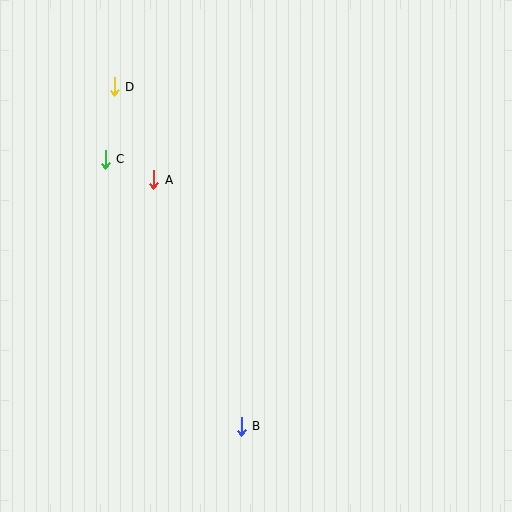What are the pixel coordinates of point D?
Point D is at (114, 87).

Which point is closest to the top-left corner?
Point D is closest to the top-left corner.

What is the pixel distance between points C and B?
The distance between C and B is 300 pixels.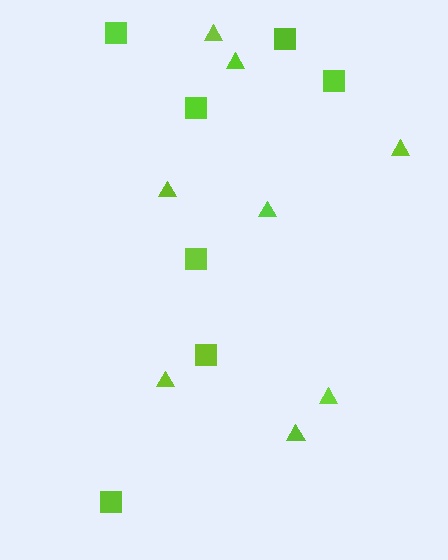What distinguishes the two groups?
There are 2 groups: one group of triangles (8) and one group of squares (7).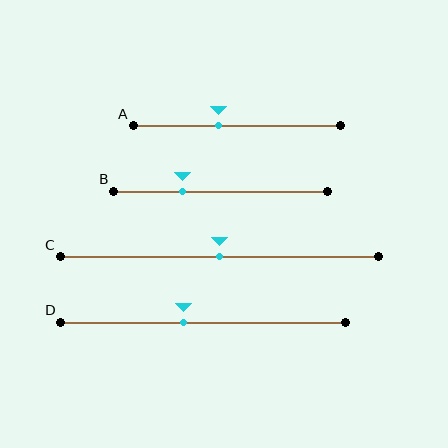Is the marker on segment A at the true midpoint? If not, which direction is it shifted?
No, the marker on segment A is shifted to the left by about 9% of the segment length.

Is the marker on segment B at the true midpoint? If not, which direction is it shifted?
No, the marker on segment B is shifted to the left by about 18% of the segment length.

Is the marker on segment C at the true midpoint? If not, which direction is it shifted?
Yes, the marker on segment C is at the true midpoint.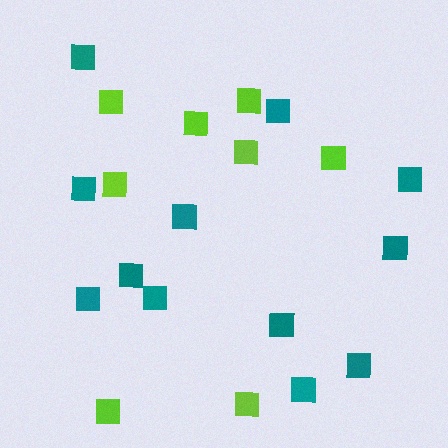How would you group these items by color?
There are 2 groups: one group of lime squares (8) and one group of teal squares (12).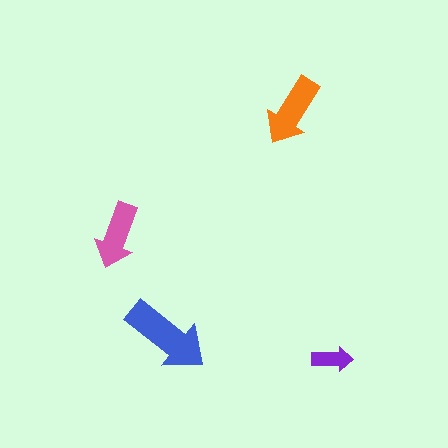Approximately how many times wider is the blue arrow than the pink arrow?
About 1.5 times wider.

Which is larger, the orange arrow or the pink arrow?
The orange one.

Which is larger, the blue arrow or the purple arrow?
The blue one.